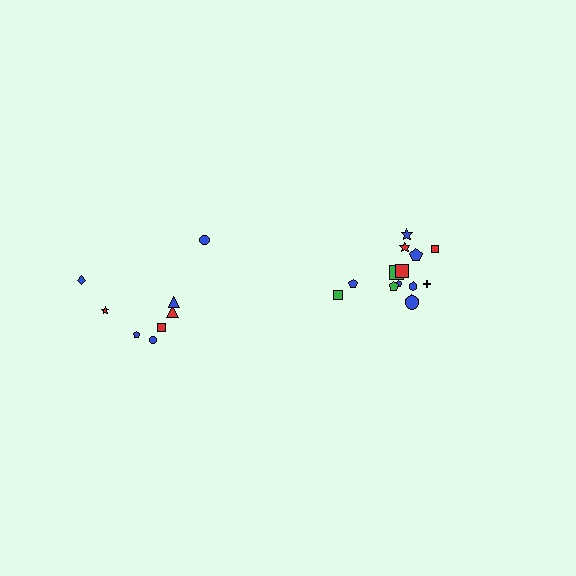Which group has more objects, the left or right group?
The right group.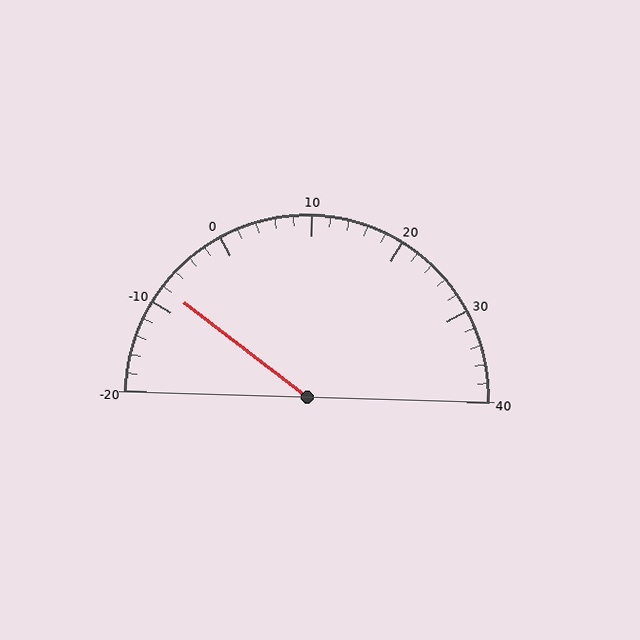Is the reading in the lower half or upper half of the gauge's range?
The reading is in the lower half of the range (-20 to 40).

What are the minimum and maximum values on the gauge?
The gauge ranges from -20 to 40.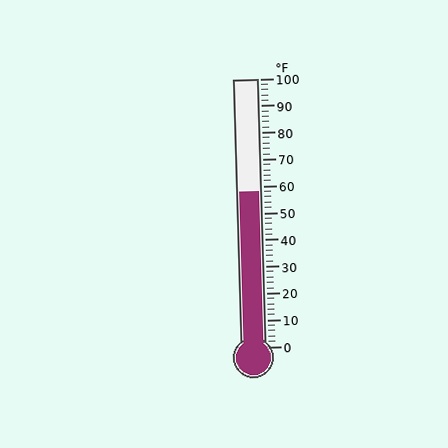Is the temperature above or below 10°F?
The temperature is above 10°F.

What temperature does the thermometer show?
The thermometer shows approximately 58°F.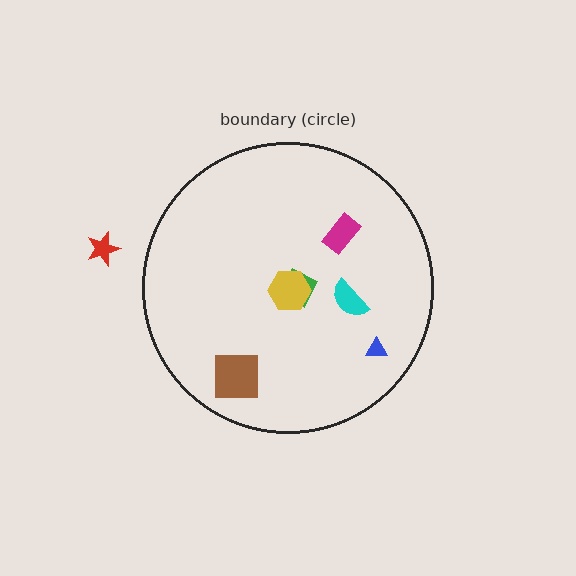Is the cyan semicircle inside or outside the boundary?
Inside.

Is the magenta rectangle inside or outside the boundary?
Inside.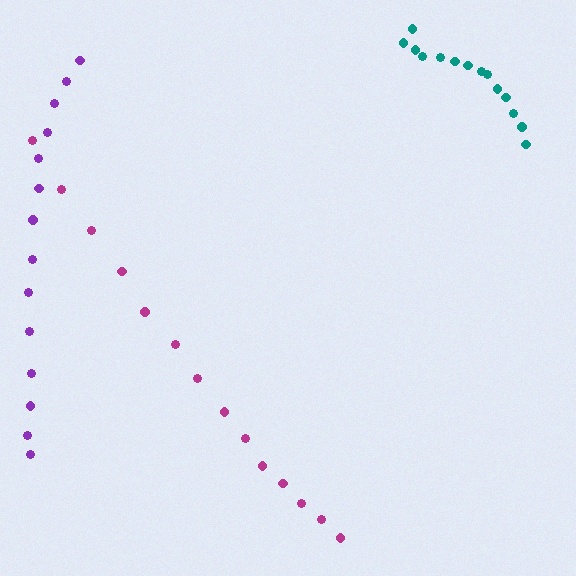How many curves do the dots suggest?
There are 3 distinct paths.